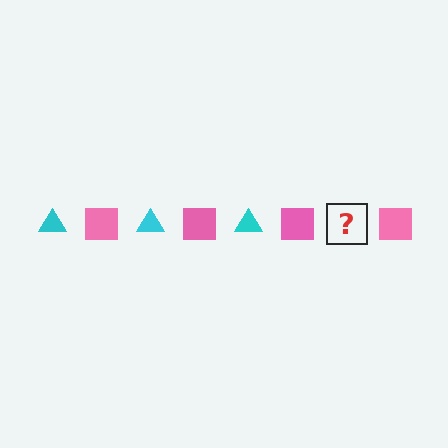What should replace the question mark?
The question mark should be replaced with a cyan triangle.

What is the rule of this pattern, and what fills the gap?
The rule is that the pattern alternates between cyan triangle and pink square. The gap should be filled with a cyan triangle.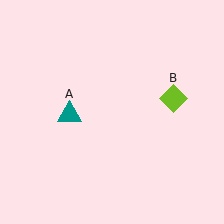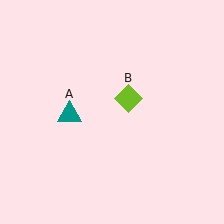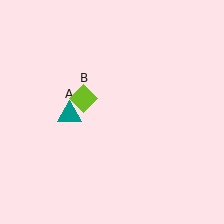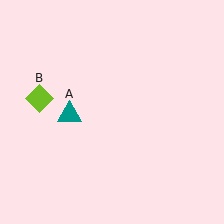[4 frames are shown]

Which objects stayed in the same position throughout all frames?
Teal triangle (object A) remained stationary.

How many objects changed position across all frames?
1 object changed position: lime diamond (object B).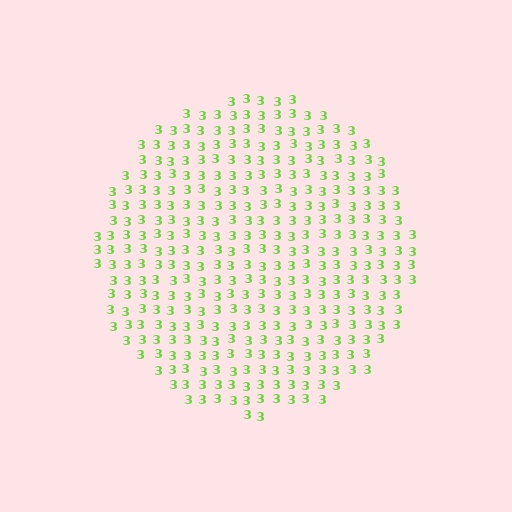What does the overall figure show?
The overall figure shows a circle.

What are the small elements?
The small elements are digit 3's.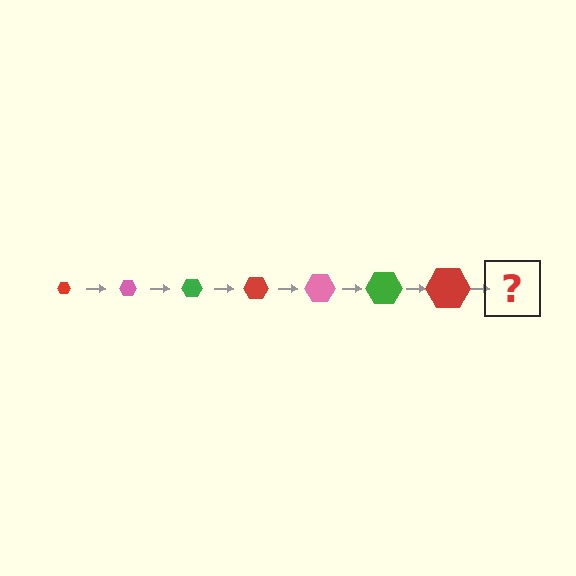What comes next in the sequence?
The next element should be a pink hexagon, larger than the previous one.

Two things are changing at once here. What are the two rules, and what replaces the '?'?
The two rules are that the hexagon grows larger each step and the color cycles through red, pink, and green. The '?' should be a pink hexagon, larger than the previous one.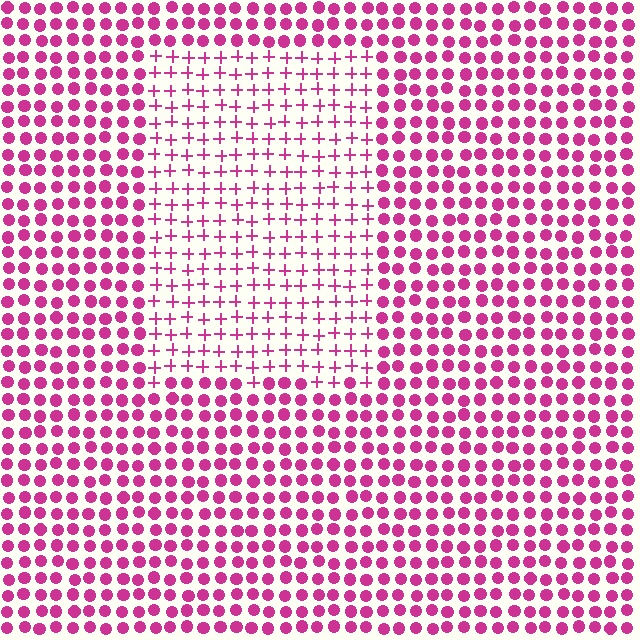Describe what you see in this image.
The image is filled with small magenta elements arranged in a uniform grid. A rectangle-shaped region contains plus signs, while the surrounding area contains circles. The boundary is defined purely by the change in element shape.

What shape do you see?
I see a rectangle.